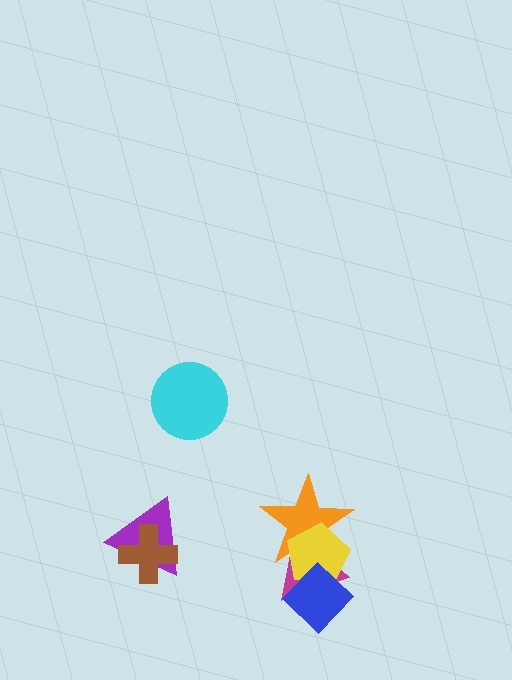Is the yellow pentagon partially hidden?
Yes, it is partially covered by another shape.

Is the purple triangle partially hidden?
Yes, it is partially covered by another shape.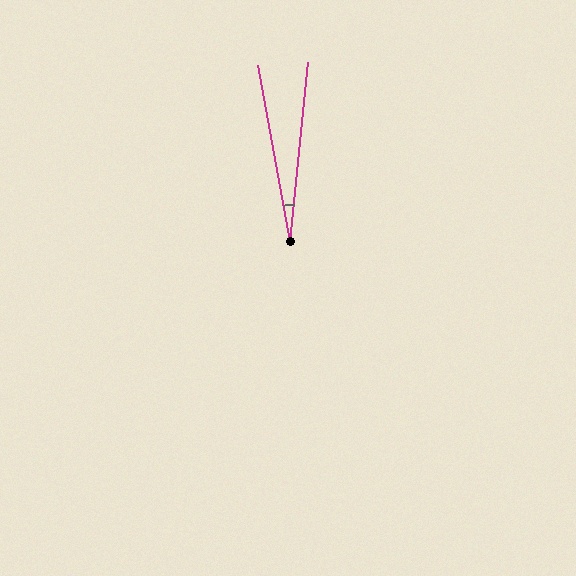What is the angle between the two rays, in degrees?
Approximately 16 degrees.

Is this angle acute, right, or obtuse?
It is acute.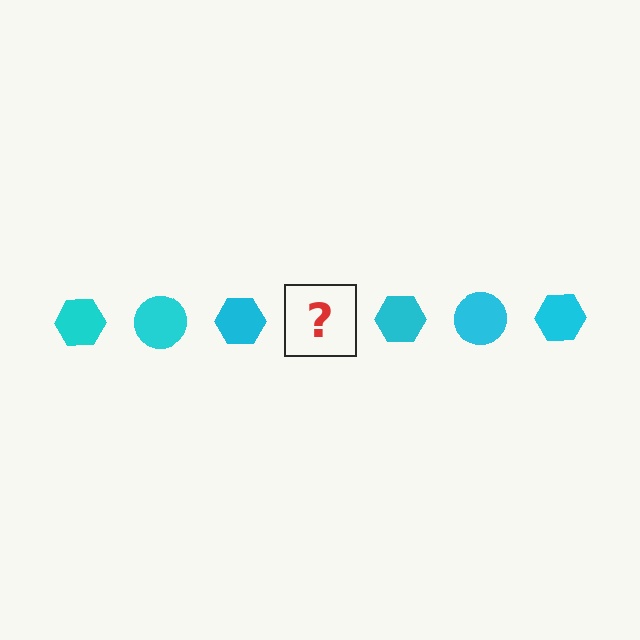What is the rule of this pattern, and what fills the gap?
The rule is that the pattern cycles through hexagon, circle shapes in cyan. The gap should be filled with a cyan circle.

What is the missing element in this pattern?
The missing element is a cyan circle.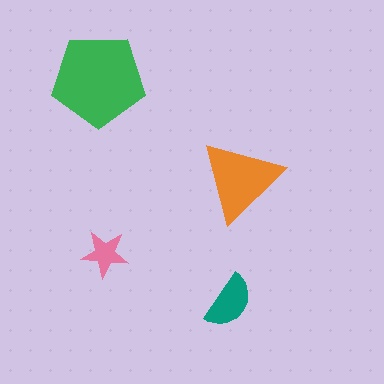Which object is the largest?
The green pentagon.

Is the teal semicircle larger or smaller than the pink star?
Larger.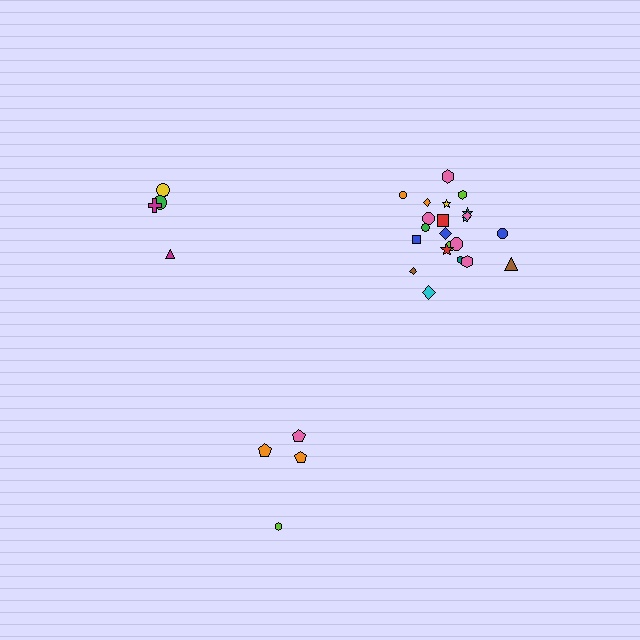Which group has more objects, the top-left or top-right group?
The top-right group.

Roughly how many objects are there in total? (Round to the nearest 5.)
Roughly 30 objects in total.